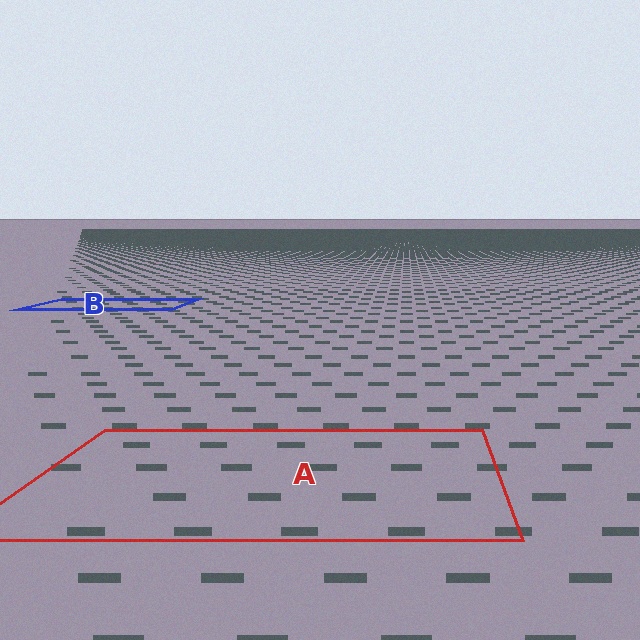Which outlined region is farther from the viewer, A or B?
Region B is farther from the viewer — the texture elements inside it appear smaller and more densely packed.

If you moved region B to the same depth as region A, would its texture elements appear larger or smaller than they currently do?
They would appear larger. At a closer depth, the same texture elements are projected at a bigger on-screen size.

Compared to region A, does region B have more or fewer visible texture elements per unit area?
Region B has more texture elements per unit area — they are packed more densely because it is farther away.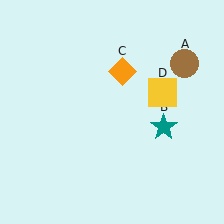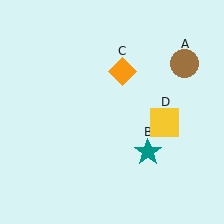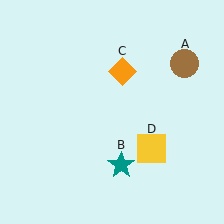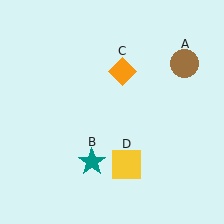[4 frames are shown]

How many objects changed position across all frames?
2 objects changed position: teal star (object B), yellow square (object D).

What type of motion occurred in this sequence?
The teal star (object B), yellow square (object D) rotated clockwise around the center of the scene.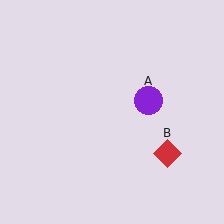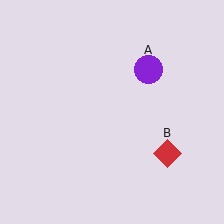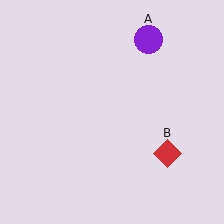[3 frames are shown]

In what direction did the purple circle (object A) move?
The purple circle (object A) moved up.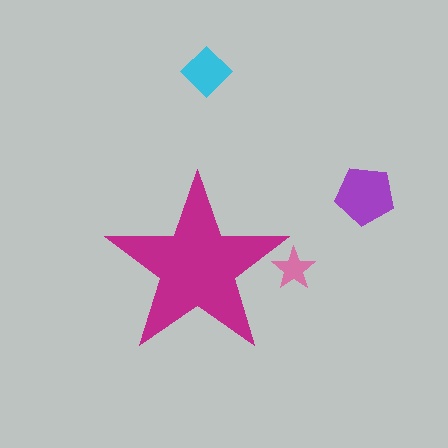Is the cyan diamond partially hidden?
No, the cyan diamond is fully visible.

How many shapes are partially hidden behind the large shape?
1 shape is partially hidden.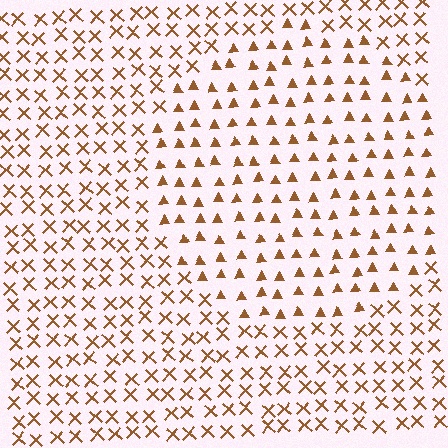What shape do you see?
I see a circle.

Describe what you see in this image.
The image is filled with small brown elements arranged in a uniform grid. A circle-shaped region contains triangles, while the surrounding area contains X marks. The boundary is defined purely by the change in element shape.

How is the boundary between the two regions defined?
The boundary is defined by a change in element shape: triangles inside vs. X marks outside. All elements share the same color and spacing.